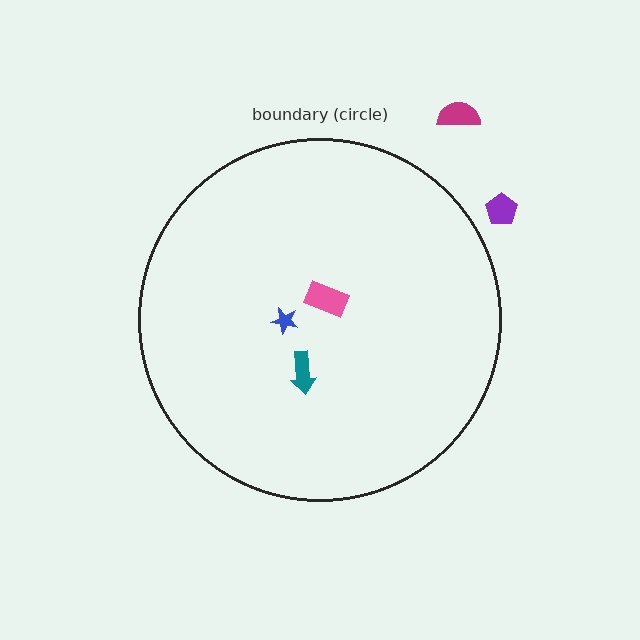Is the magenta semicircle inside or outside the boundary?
Outside.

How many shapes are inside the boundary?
3 inside, 2 outside.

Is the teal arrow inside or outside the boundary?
Inside.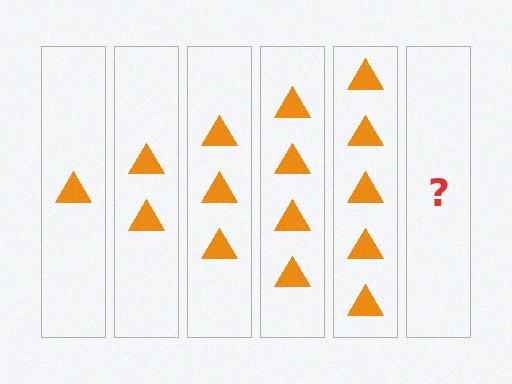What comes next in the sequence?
The next element should be 6 triangles.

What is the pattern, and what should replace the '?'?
The pattern is that each step adds one more triangle. The '?' should be 6 triangles.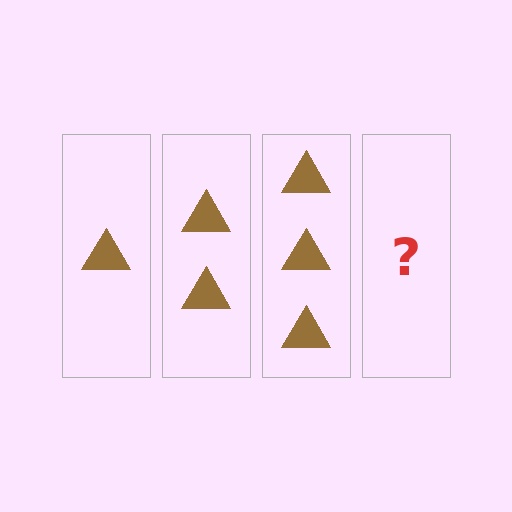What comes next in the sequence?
The next element should be 4 triangles.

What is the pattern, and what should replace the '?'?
The pattern is that each step adds one more triangle. The '?' should be 4 triangles.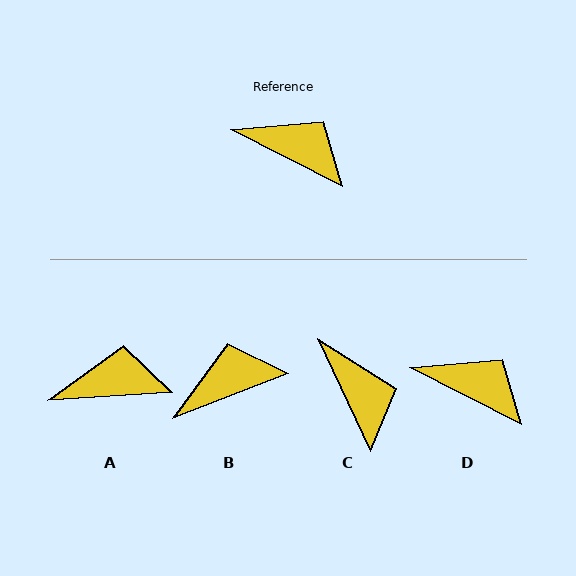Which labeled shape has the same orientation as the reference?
D.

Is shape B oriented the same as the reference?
No, it is off by about 48 degrees.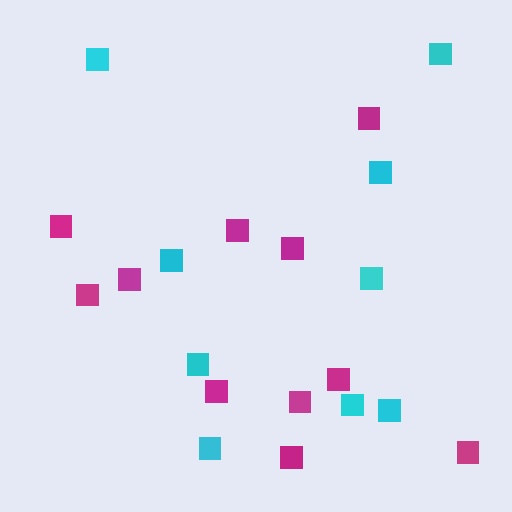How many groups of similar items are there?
There are 2 groups: one group of cyan squares (9) and one group of magenta squares (11).